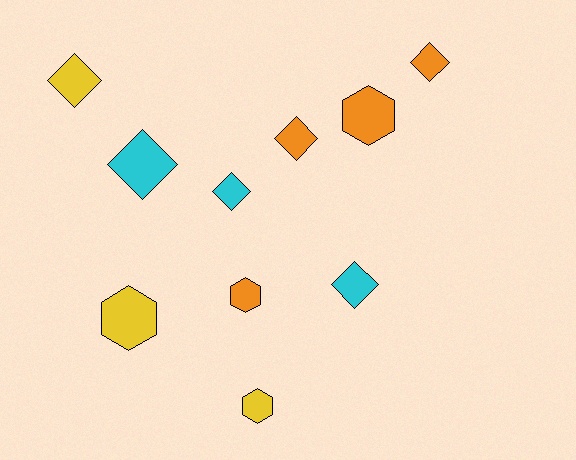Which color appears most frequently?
Orange, with 4 objects.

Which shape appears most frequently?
Diamond, with 6 objects.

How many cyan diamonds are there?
There are 3 cyan diamonds.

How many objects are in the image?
There are 10 objects.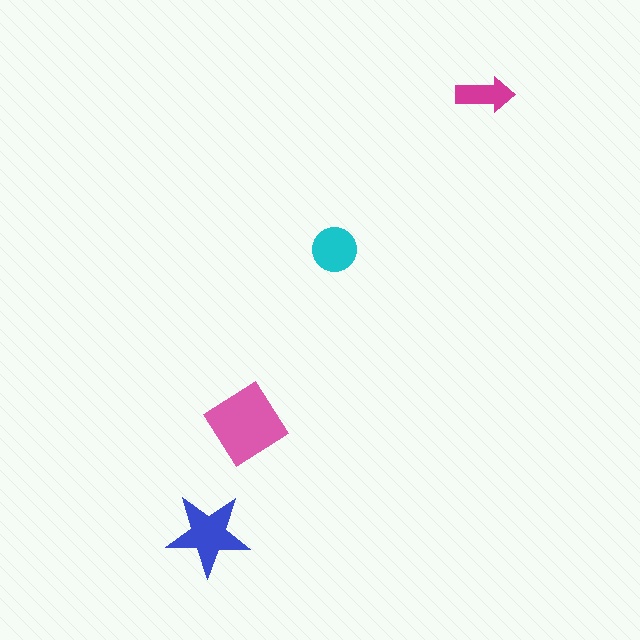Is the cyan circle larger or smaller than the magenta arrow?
Larger.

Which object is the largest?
The pink diamond.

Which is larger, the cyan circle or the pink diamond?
The pink diamond.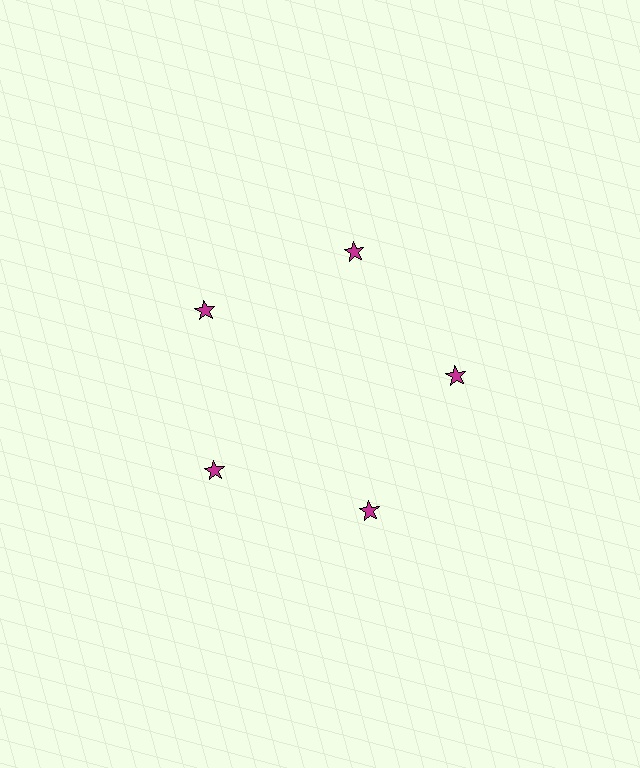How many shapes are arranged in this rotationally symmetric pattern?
There are 5 shapes, arranged in 5 groups of 1.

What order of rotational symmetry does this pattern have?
This pattern has 5-fold rotational symmetry.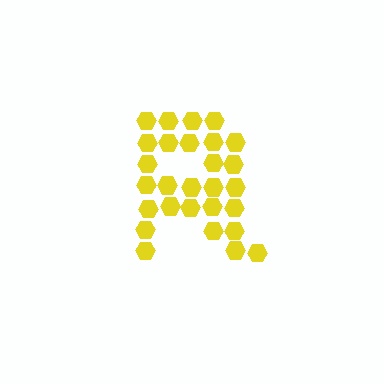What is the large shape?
The large shape is the letter R.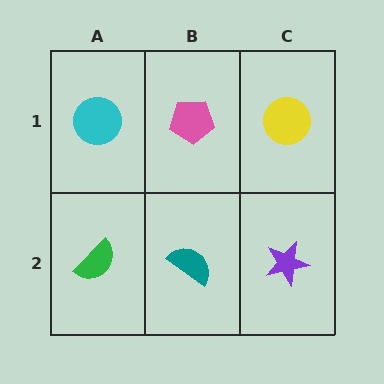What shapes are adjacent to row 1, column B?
A teal semicircle (row 2, column B), a cyan circle (row 1, column A), a yellow circle (row 1, column C).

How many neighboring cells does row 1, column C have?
2.